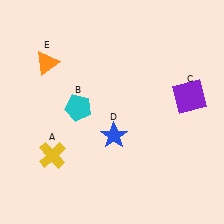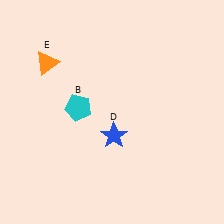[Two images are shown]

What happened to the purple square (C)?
The purple square (C) was removed in Image 2. It was in the top-right area of Image 1.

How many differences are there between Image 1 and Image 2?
There are 2 differences between the two images.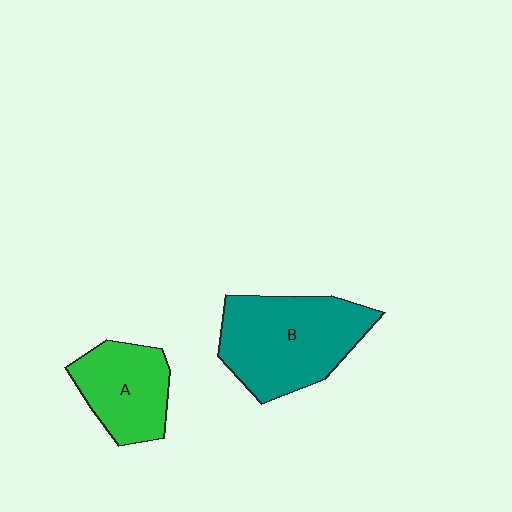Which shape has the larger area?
Shape B (teal).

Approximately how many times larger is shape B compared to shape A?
Approximately 1.6 times.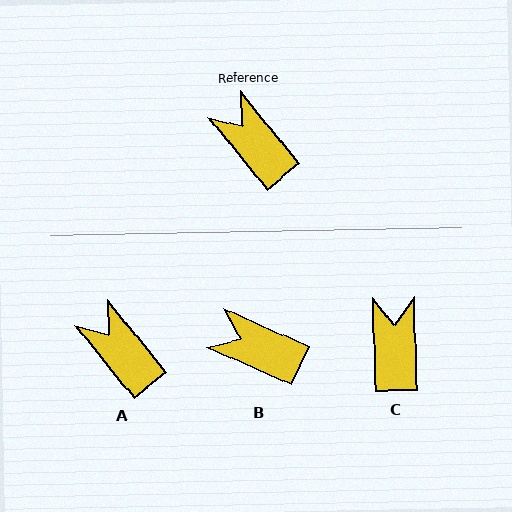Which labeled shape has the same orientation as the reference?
A.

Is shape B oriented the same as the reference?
No, it is off by about 27 degrees.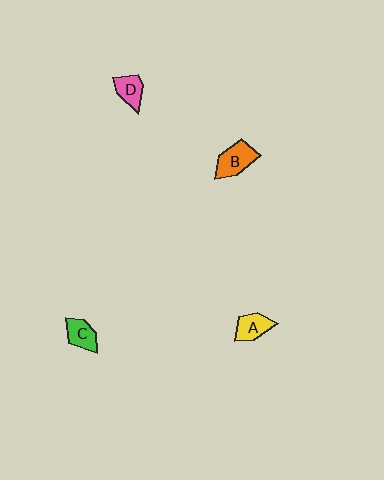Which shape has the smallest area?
Shape D (pink).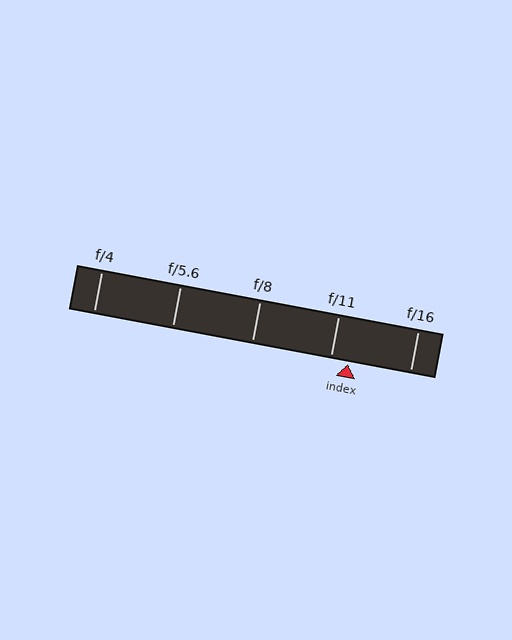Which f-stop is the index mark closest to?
The index mark is closest to f/11.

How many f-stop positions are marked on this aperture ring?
There are 5 f-stop positions marked.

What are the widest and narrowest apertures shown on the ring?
The widest aperture shown is f/4 and the narrowest is f/16.